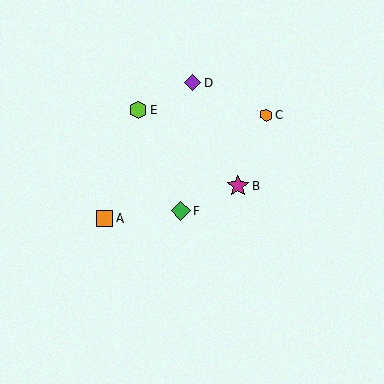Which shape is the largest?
The magenta star (labeled B) is the largest.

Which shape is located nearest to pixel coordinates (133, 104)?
The lime hexagon (labeled E) at (138, 109) is nearest to that location.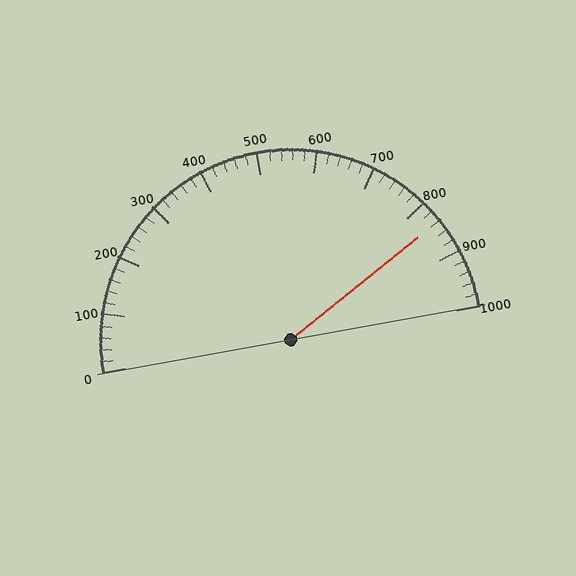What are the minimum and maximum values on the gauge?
The gauge ranges from 0 to 1000.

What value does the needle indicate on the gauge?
The needle indicates approximately 840.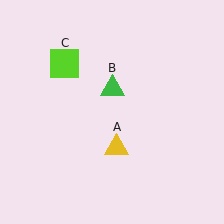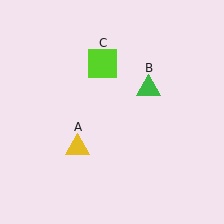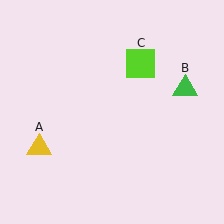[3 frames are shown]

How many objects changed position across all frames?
3 objects changed position: yellow triangle (object A), green triangle (object B), lime square (object C).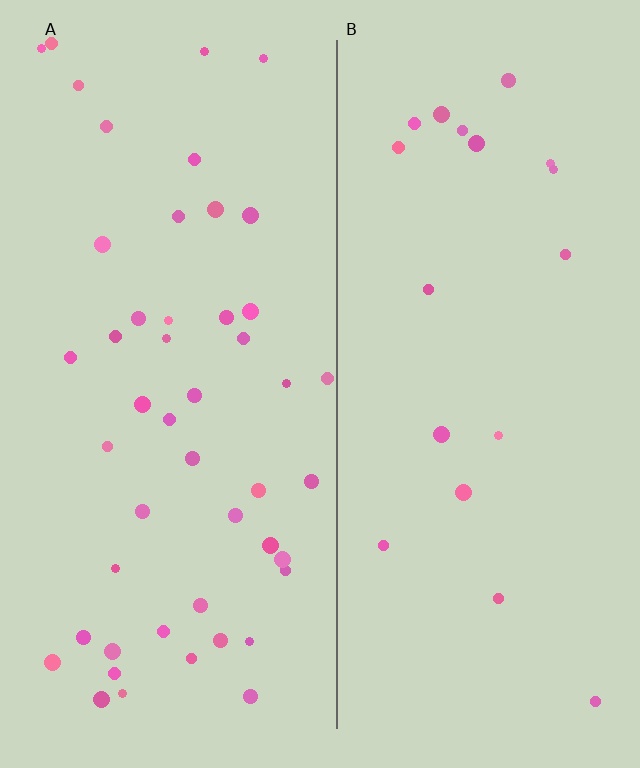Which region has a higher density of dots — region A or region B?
A (the left).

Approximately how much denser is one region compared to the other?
Approximately 2.6× — region A over region B.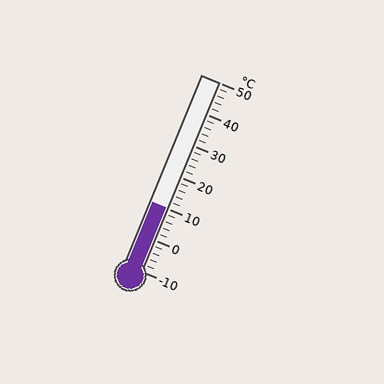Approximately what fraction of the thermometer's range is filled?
The thermometer is filled to approximately 35% of its range.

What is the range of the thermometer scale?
The thermometer scale ranges from -10°C to 50°C.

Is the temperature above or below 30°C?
The temperature is below 30°C.